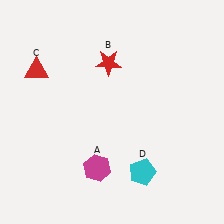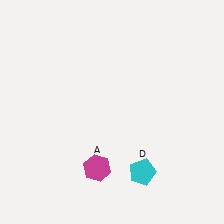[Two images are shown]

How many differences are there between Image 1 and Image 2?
There are 2 differences between the two images.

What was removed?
The red star (B), the red triangle (C) were removed in Image 2.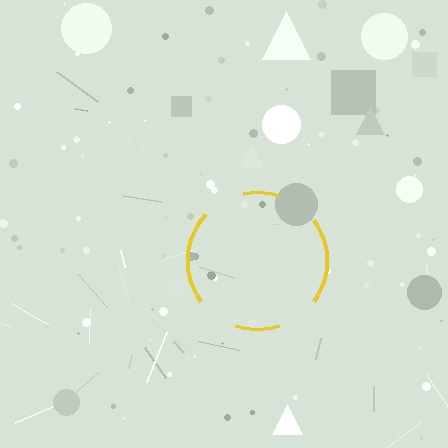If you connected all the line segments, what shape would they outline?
They would outline a circle.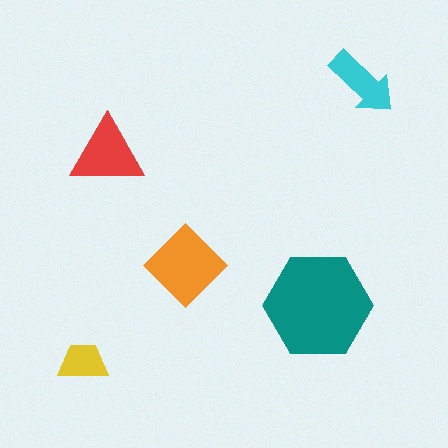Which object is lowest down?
The yellow trapezoid is bottommost.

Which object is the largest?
The teal hexagon.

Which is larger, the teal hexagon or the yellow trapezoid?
The teal hexagon.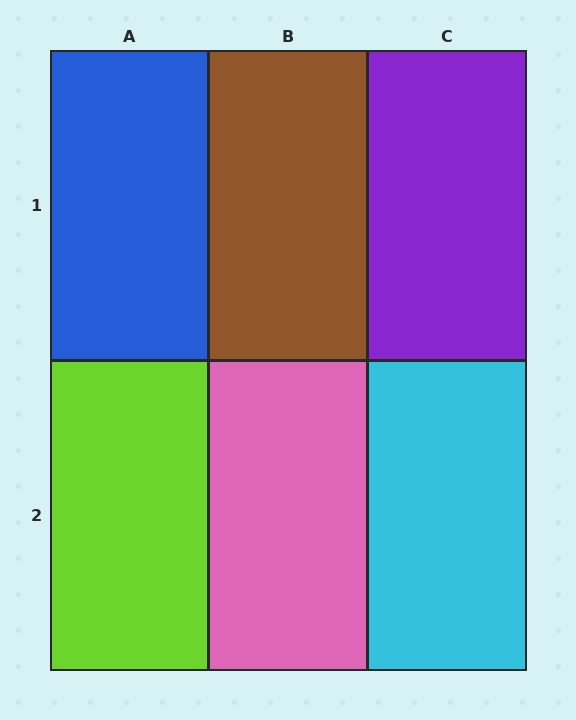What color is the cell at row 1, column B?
Brown.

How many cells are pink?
1 cell is pink.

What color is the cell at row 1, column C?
Purple.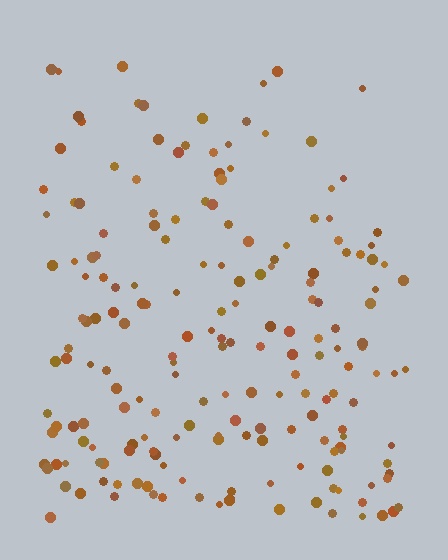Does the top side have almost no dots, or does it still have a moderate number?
Still a moderate number, just noticeably fewer than the bottom.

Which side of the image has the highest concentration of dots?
The bottom.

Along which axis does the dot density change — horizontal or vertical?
Vertical.